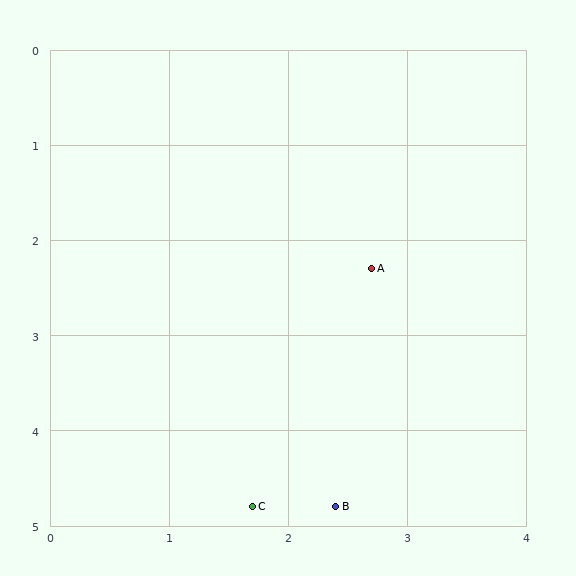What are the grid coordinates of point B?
Point B is at approximately (2.4, 4.8).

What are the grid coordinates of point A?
Point A is at approximately (2.7, 2.3).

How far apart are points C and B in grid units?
Points C and B are about 0.7 grid units apart.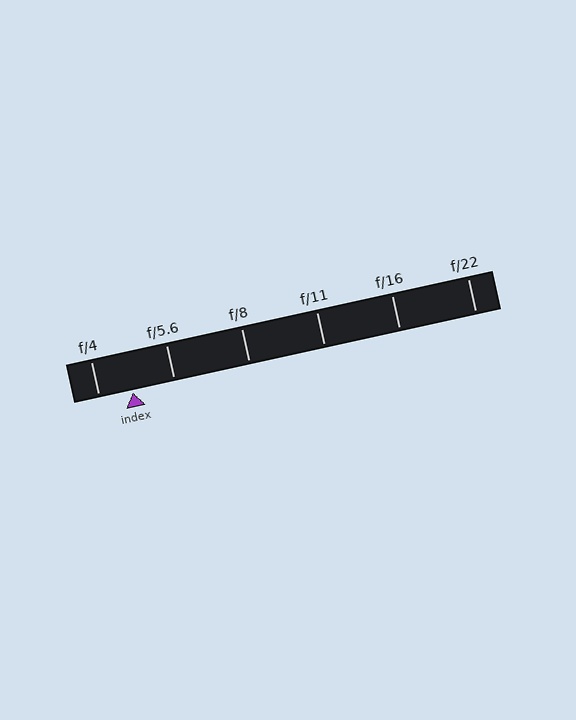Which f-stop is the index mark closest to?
The index mark is closest to f/4.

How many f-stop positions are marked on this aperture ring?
There are 6 f-stop positions marked.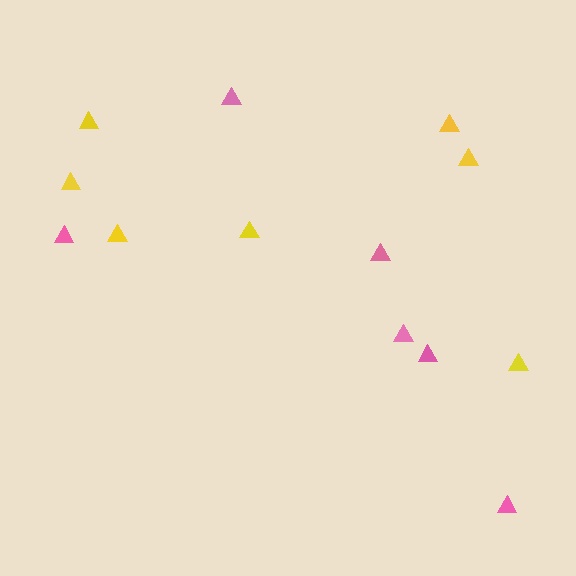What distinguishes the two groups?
There are 2 groups: one group of pink triangles (6) and one group of yellow triangles (7).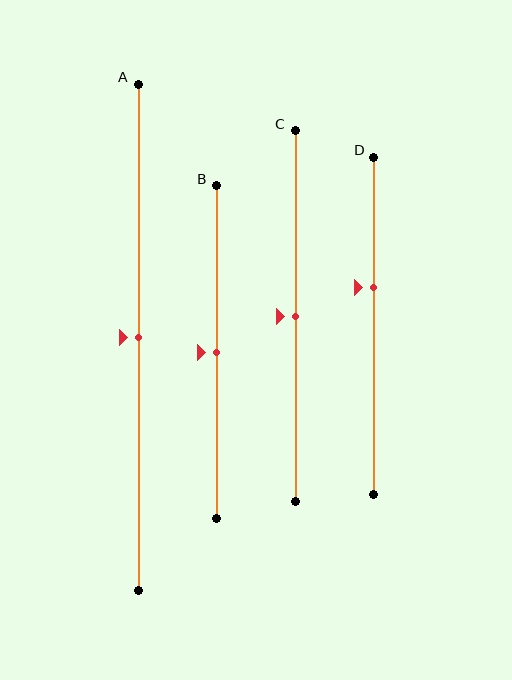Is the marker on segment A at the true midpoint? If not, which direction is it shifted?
Yes, the marker on segment A is at the true midpoint.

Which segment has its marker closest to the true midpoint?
Segment A has its marker closest to the true midpoint.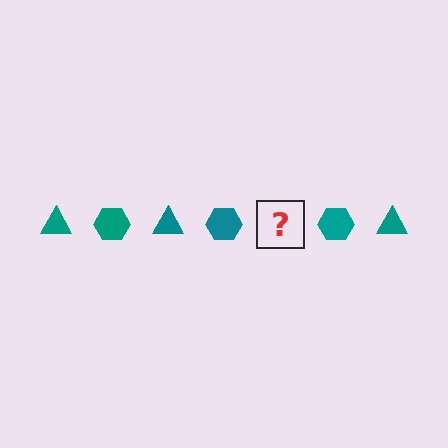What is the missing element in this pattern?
The missing element is a teal triangle.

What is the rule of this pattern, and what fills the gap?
The rule is that the pattern cycles through triangle, hexagon shapes in teal. The gap should be filled with a teal triangle.